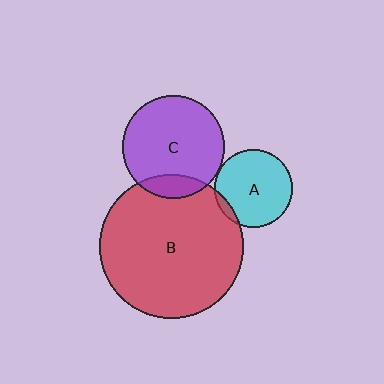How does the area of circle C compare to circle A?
Approximately 1.8 times.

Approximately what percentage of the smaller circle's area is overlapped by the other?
Approximately 5%.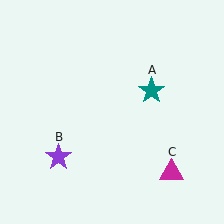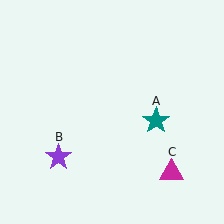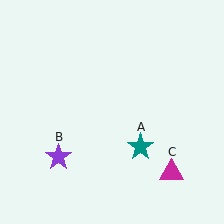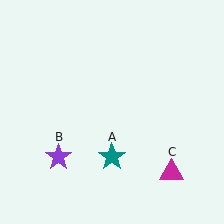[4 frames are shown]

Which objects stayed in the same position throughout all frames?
Purple star (object B) and magenta triangle (object C) remained stationary.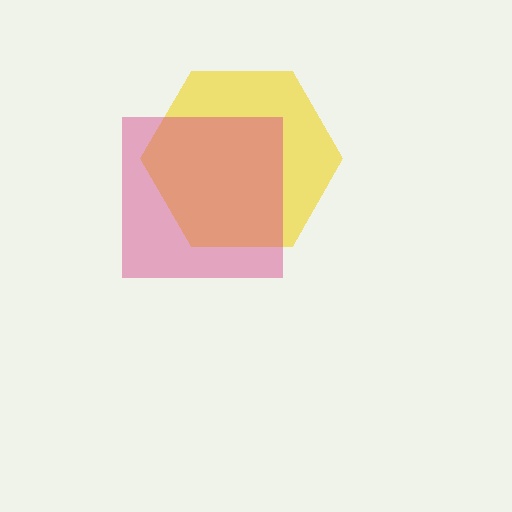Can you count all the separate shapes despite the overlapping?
Yes, there are 2 separate shapes.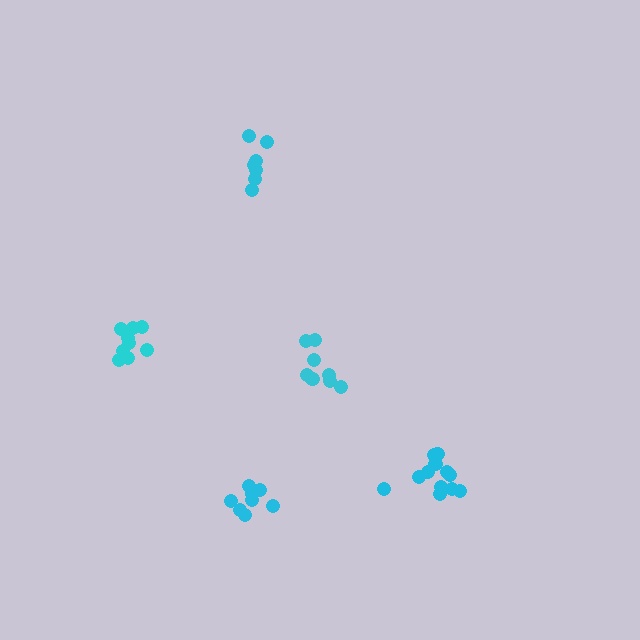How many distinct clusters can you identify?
There are 5 distinct clusters.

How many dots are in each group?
Group 1: 9 dots, Group 2: 12 dots, Group 3: 9 dots, Group 4: 8 dots, Group 5: 7 dots (45 total).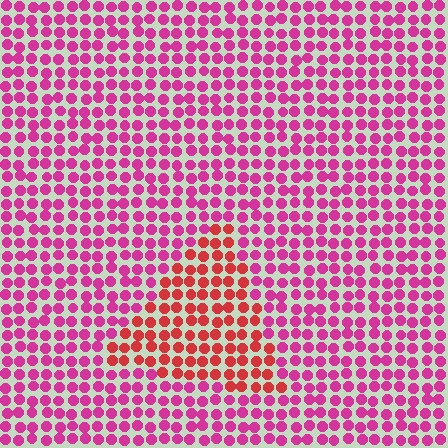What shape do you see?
I see a triangle.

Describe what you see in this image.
The image is filled with small magenta elements in a uniform arrangement. A triangle-shaped region is visible where the elements are tinted to a slightly different hue, forming a subtle color boundary.